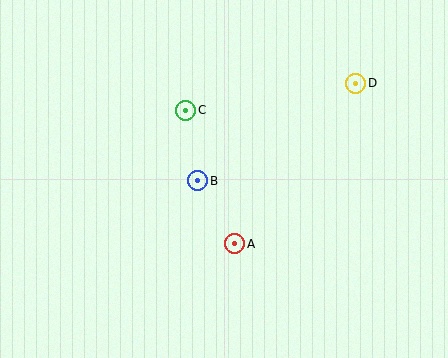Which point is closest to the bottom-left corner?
Point A is closest to the bottom-left corner.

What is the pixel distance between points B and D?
The distance between B and D is 186 pixels.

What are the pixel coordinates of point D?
Point D is at (356, 83).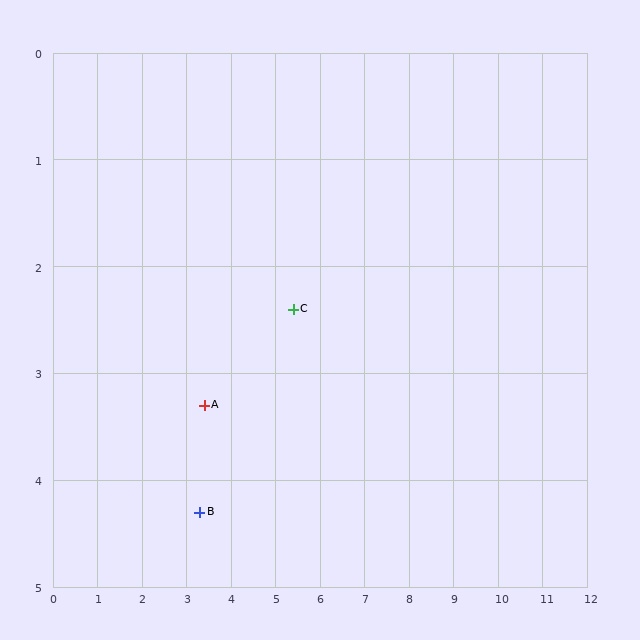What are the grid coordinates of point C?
Point C is at approximately (5.4, 2.4).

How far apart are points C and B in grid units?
Points C and B are about 2.8 grid units apart.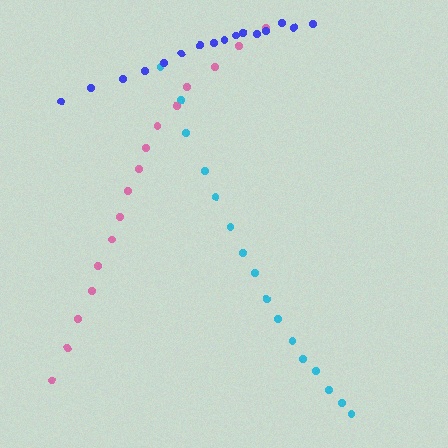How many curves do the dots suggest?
There are 3 distinct paths.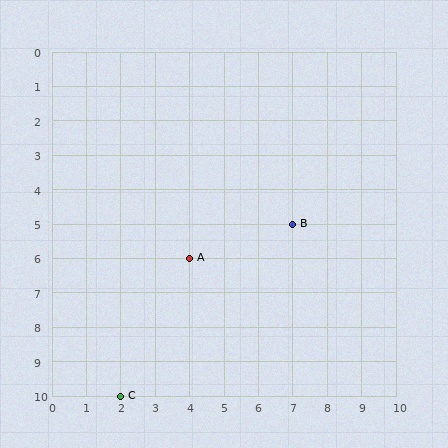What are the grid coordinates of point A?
Point A is at grid coordinates (4, 6).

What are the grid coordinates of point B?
Point B is at grid coordinates (7, 5).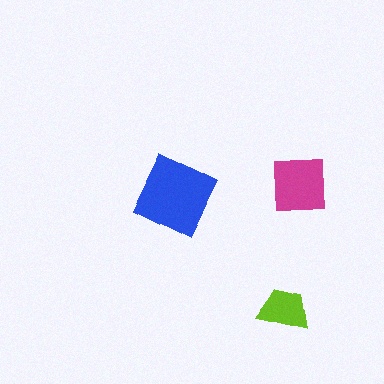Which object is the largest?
The blue diamond.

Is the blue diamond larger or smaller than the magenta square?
Larger.